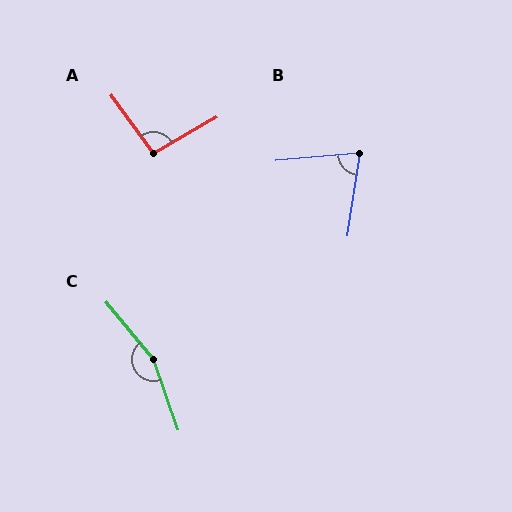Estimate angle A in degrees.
Approximately 96 degrees.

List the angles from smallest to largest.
B (76°), A (96°), C (160°).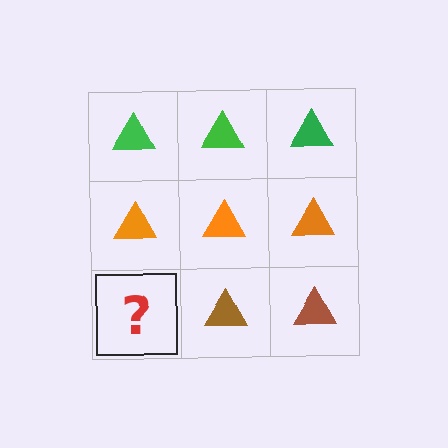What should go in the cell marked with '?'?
The missing cell should contain a brown triangle.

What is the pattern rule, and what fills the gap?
The rule is that each row has a consistent color. The gap should be filled with a brown triangle.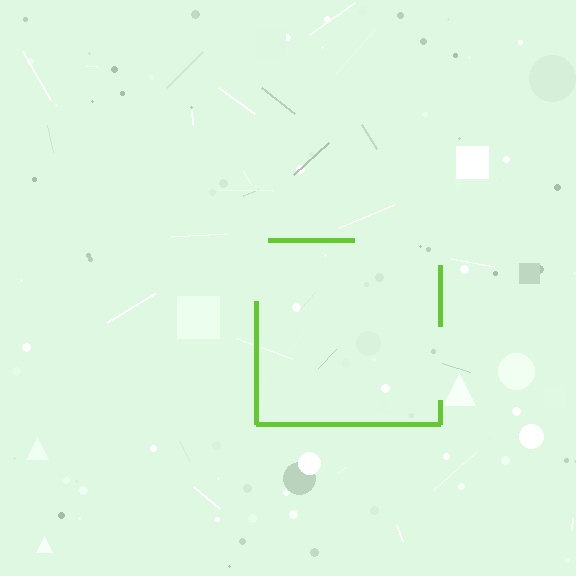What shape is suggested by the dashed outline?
The dashed outline suggests a square.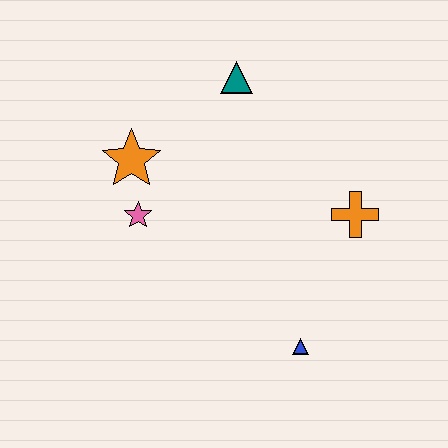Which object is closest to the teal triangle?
The orange star is closest to the teal triangle.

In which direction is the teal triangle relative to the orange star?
The teal triangle is to the right of the orange star.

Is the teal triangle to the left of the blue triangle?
Yes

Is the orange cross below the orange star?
Yes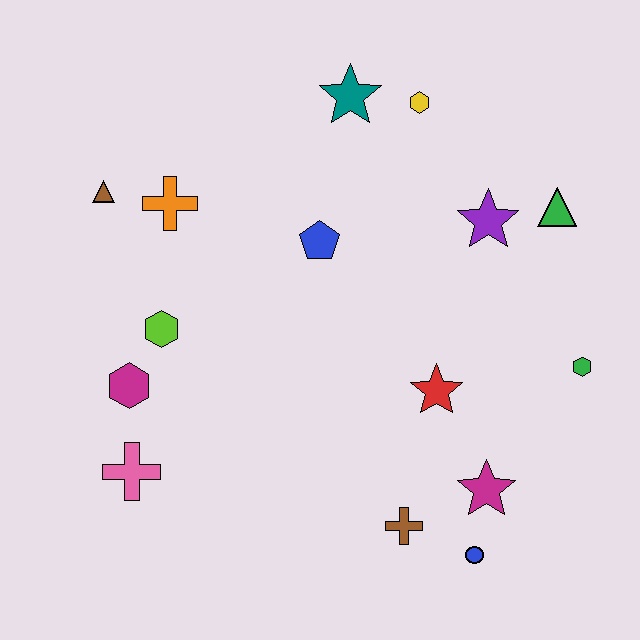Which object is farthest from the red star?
The brown triangle is farthest from the red star.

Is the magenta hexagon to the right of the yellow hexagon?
No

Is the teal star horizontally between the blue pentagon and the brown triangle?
No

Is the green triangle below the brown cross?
No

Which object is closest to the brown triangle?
The orange cross is closest to the brown triangle.